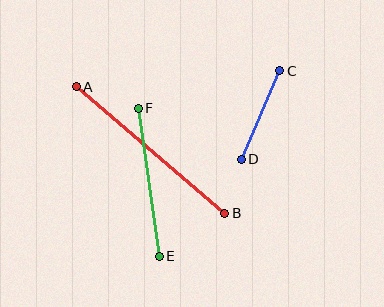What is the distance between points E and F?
The distance is approximately 149 pixels.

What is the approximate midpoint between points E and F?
The midpoint is at approximately (149, 182) pixels.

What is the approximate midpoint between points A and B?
The midpoint is at approximately (150, 150) pixels.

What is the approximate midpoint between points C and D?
The midpoint is at approximately (261, 115) pixels.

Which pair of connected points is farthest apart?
Points A and B are farthest apart.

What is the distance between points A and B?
The distance is approximately 195 pixels.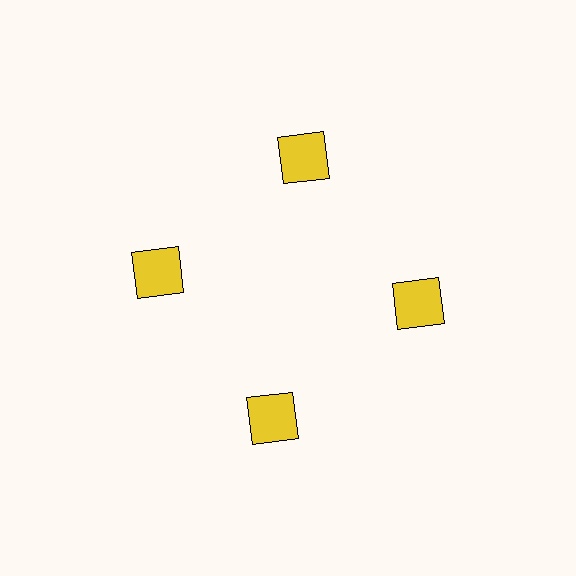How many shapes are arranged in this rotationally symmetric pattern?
There are 4 shapes, arranged in 4 groups of 1.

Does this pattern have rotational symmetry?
Yes, this pattern has 4-fold rotational symmetry. It looks the same after rotating 90 degrees around the center.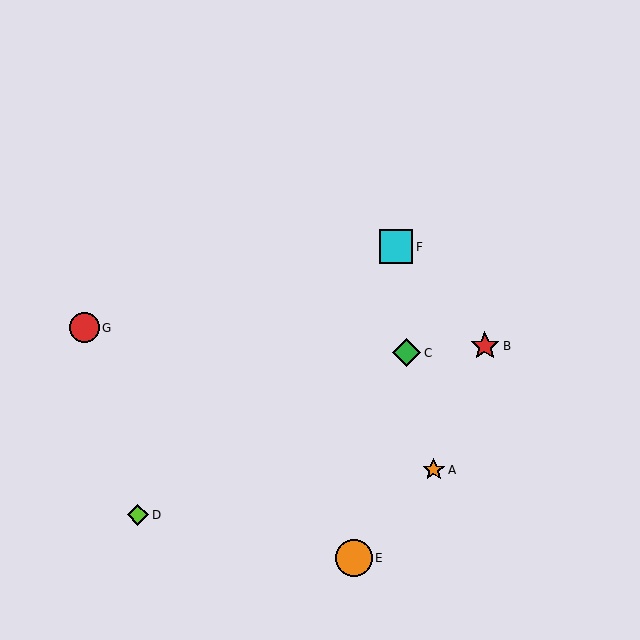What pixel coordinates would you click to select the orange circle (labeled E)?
Click at (354, 558) to select the orange circle E.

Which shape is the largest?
The orange circle (labeled E) is the largest.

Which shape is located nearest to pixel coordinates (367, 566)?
The orange circle (labeled E) at (354, 558) is nearest to that location.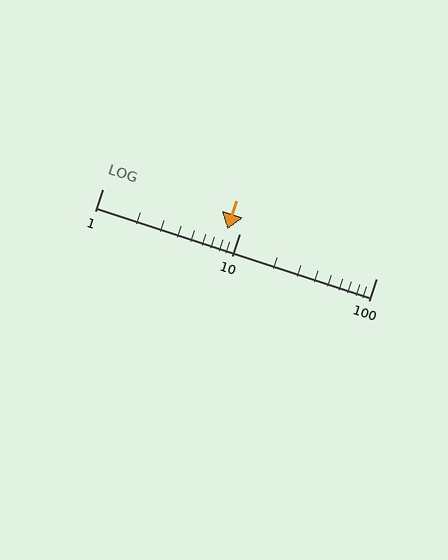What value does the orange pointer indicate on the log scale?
The pointer indicates approximately 8.2.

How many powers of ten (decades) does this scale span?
The scale spans 2 decades, from 1 to 100.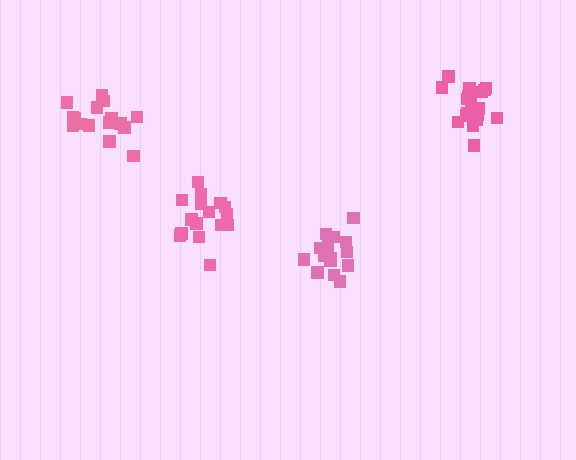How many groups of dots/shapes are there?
There are 4 groups.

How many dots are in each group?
Group 1: 16 dots, Group 2: 16 dots, Group 3: 16 dots, Group 4: 18 dots (66 total).